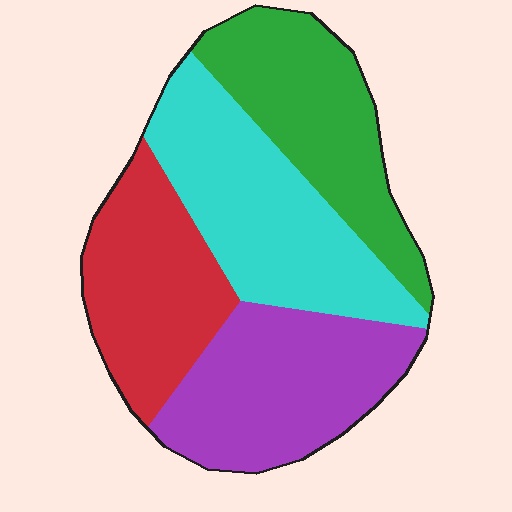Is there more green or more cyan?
Cyan.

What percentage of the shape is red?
Red covers 22% of the shape.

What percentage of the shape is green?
Green takes up about one quarter (1/4) of the shape.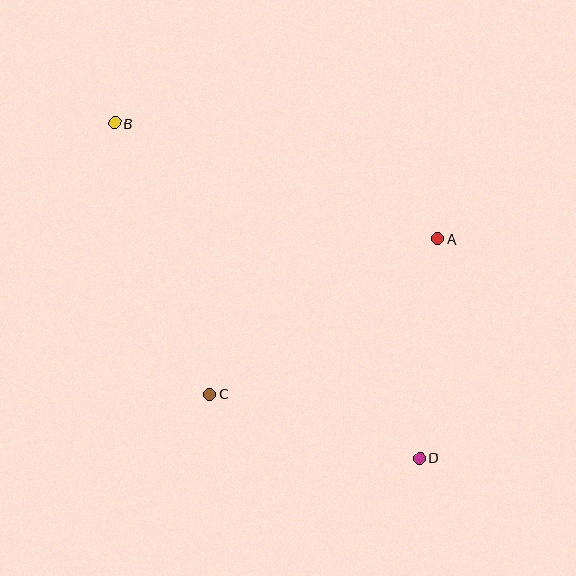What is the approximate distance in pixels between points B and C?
The distance between B and C is approximately 287 pixels.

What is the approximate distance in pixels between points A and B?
The distance between A and B is approximately 343 pixels.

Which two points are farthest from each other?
Points B and D are farthest from each other.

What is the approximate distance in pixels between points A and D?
The distance between A and D is approximately 220 pixels.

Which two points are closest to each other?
Points C and D are closest to each other.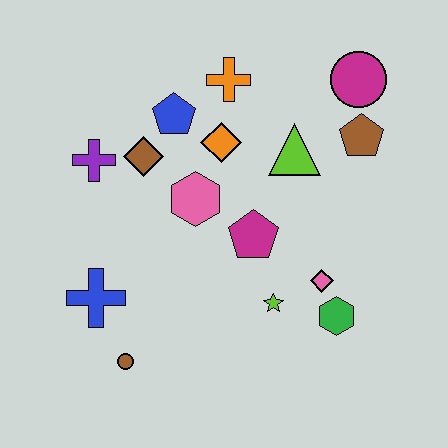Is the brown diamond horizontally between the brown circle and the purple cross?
No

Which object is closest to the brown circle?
The blue cross is closest to the brown circle.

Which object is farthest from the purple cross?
The green hexagon is farthest from the purple cross.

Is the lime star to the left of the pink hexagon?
No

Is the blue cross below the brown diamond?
Yes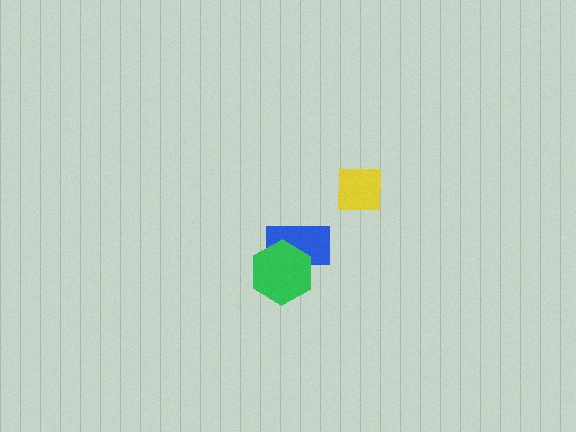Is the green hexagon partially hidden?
No, no other shape covers it.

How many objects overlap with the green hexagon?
1 object overlaps with the green hexagon.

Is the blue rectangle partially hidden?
Yes, it is partially covered by another shape.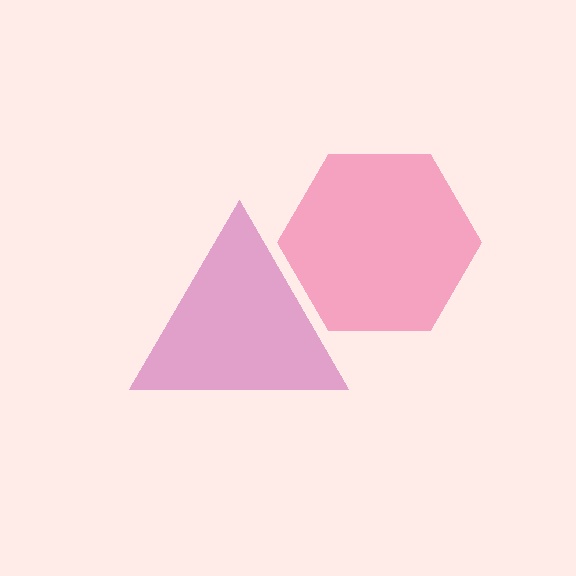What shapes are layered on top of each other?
The layered shapes are: a magenta triangle, a pink hexagon.